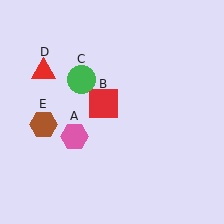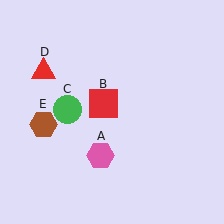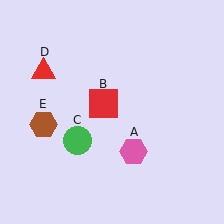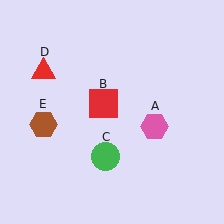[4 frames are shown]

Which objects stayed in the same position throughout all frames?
Red square (object B) and red triangle (object D) and brown hexagon (object E) remained stationary.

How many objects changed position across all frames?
2 objects changed position: pink hexagon (object A), green circle (object C).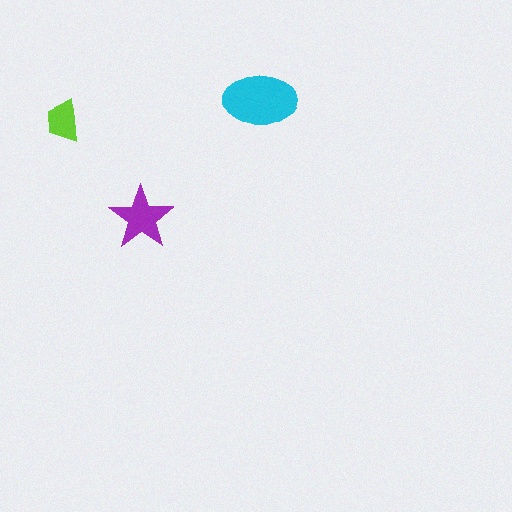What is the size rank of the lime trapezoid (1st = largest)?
3rd.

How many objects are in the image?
There are 3 objects in the image.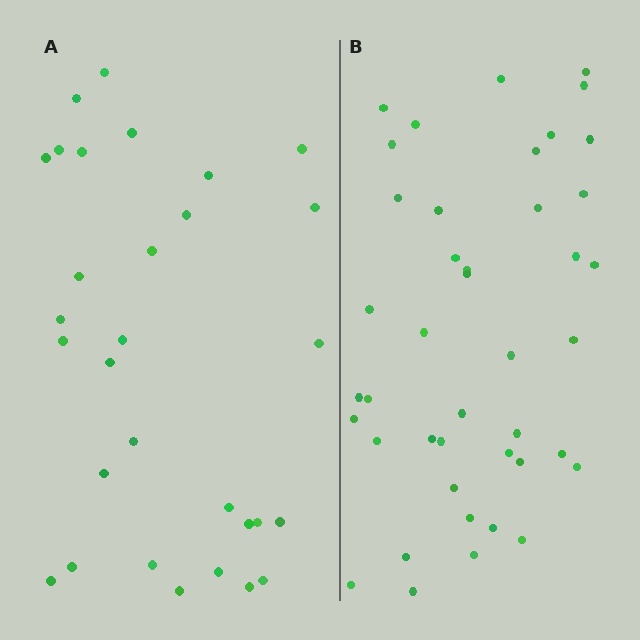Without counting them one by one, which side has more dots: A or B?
Region B (the right region) has more dots.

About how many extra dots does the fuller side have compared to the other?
Region B has roughly 12 or so more dots than region A.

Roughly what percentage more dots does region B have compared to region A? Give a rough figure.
About 40% more.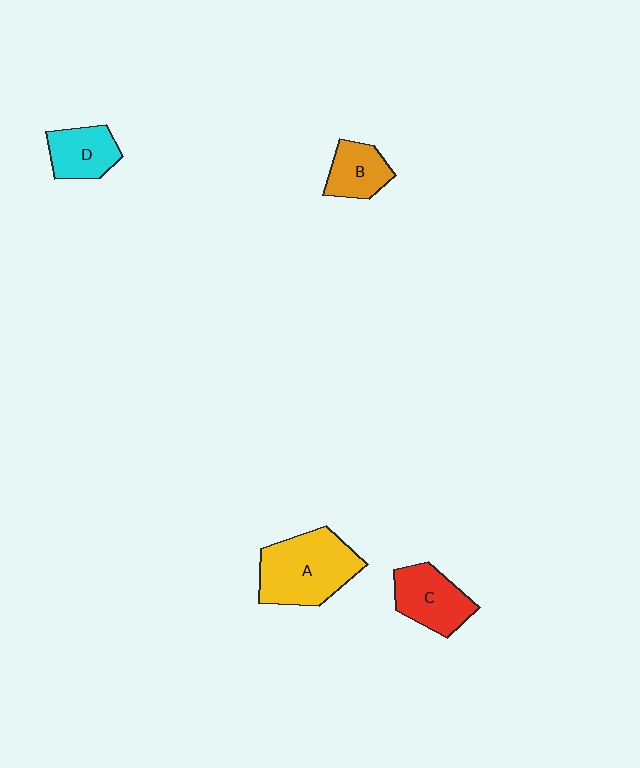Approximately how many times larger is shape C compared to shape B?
Approximately 1.3 times.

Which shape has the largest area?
Shape A (yellow).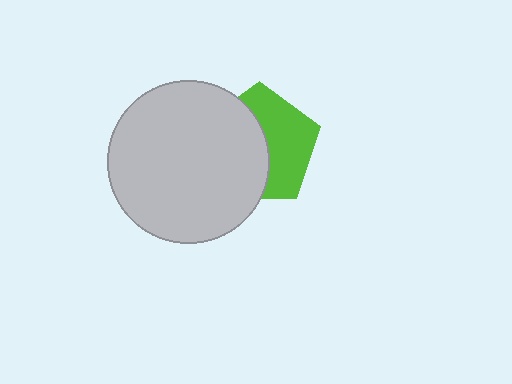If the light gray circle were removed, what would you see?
You would see the complete lime pentagon.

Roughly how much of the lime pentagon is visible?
About half of it is visible (roughly 48%).